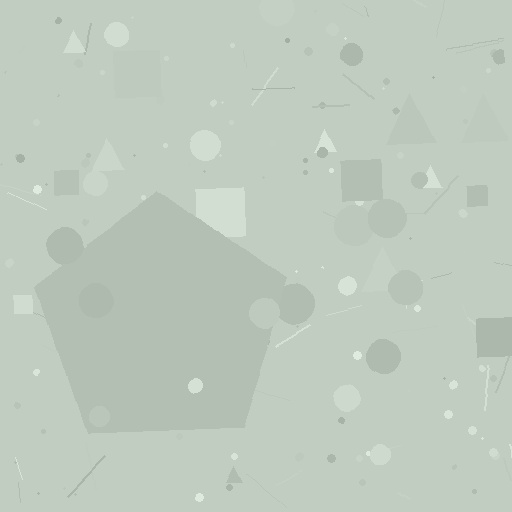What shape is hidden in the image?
A pentagon is hidden in the image.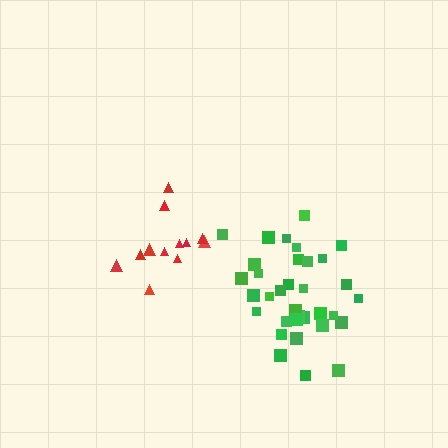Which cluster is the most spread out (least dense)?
Red.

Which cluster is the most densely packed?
Green.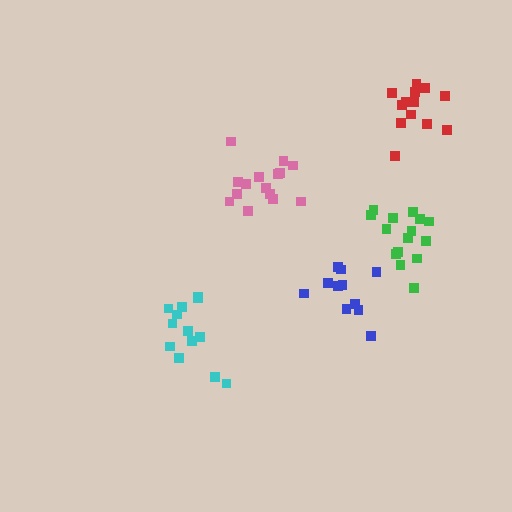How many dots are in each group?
Group 1: 11 dots, Group 2: 15 dots, Group 3: 13 dots, Group 4: 13 dots, Group 5: 15 dots (67 total).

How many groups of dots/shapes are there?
There are 5 groups.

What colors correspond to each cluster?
The clusters are colored: blue, pink, cyan, red, green.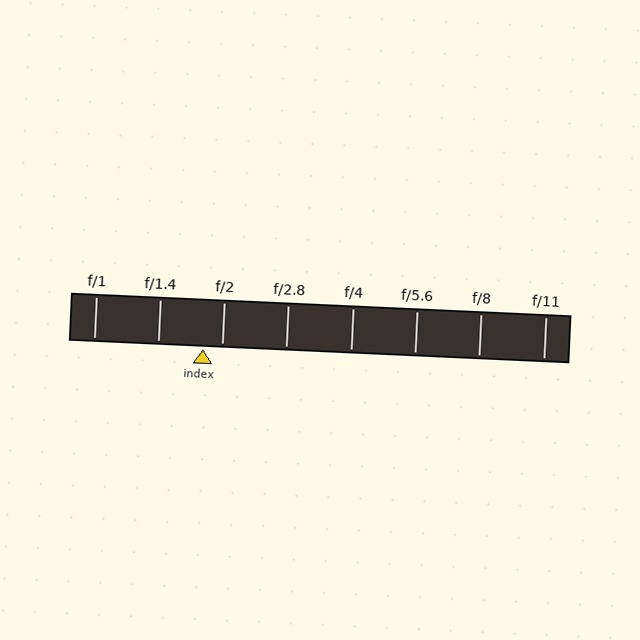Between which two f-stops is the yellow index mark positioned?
The index mark is between f/1.4 and f/2.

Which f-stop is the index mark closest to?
The index mark is closest to f/2.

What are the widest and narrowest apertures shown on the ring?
The widest aperture shown is f/1 and the narrowest is f/11.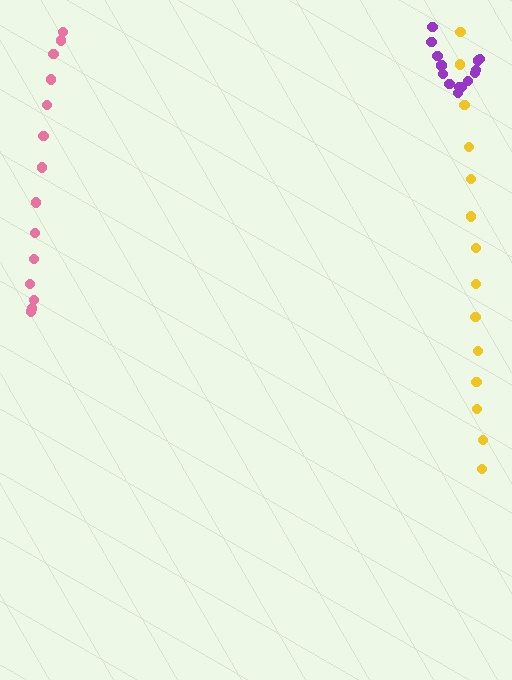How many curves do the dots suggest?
There are 3 distinct paths.